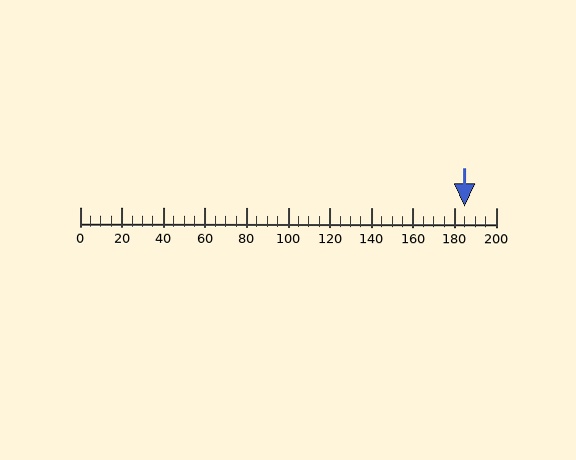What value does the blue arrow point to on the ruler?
The blue arrow points to approximately 185.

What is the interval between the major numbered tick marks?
The major tick marks are spaced 20 units apart.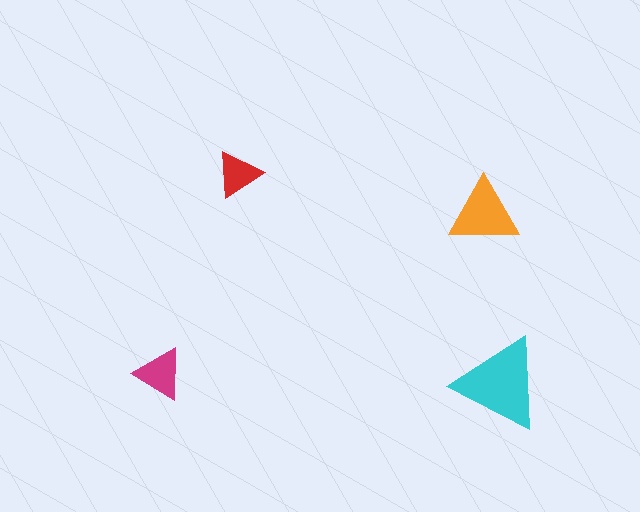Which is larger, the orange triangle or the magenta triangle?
The orange one.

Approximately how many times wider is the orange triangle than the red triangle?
About 1.5 times wider.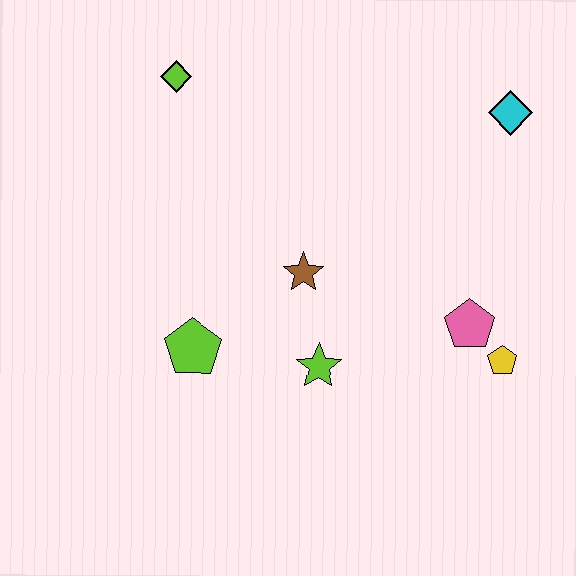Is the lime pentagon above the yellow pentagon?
Yes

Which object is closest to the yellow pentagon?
The pink pentagon is closest to the yellow pentagon.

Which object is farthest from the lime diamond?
The yellow pentagon is farthest from the lime diamond.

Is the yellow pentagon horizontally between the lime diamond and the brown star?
No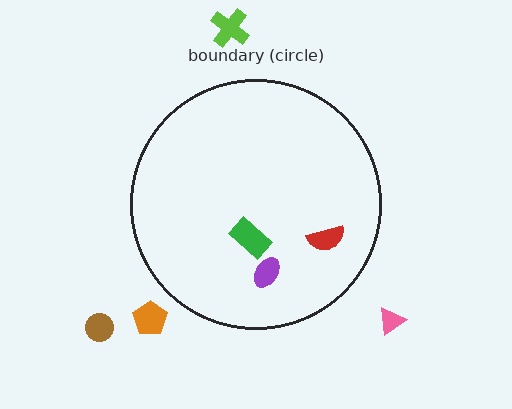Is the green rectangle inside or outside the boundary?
Inside.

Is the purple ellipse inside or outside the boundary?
Inside.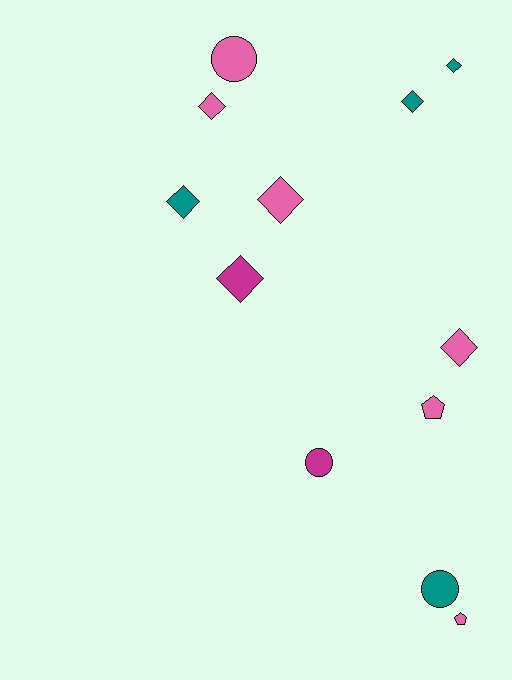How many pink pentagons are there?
There are 2 pink pentagons.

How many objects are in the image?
There are 12 objects.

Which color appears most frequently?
Pink, with 6 objects.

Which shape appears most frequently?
Diamond, with 7 objects.